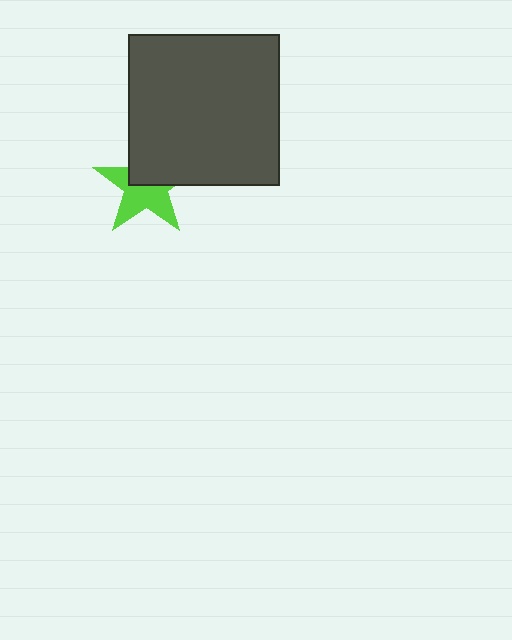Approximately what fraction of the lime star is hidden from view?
Roughly 44% of the lime star is hidden behind the dark gray square.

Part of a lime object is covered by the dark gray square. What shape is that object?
It is a star.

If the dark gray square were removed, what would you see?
You would see the complete lime star.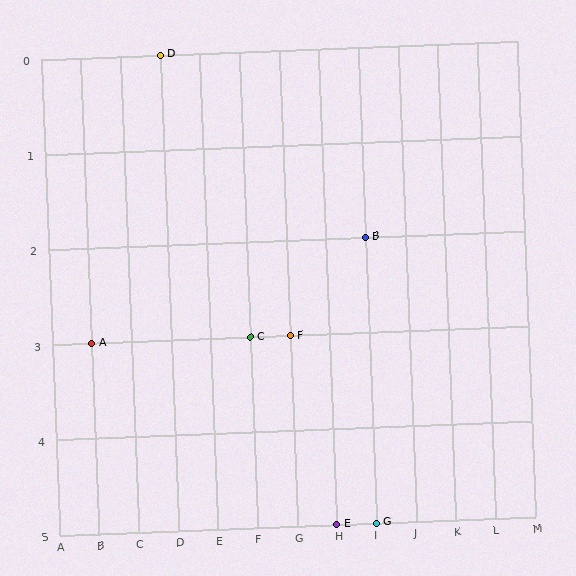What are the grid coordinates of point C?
Point C is at grid coordinates (F, 3).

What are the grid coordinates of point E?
Point E is at grid coordinates (H, 5).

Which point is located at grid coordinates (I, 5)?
Point G is at (I, 5).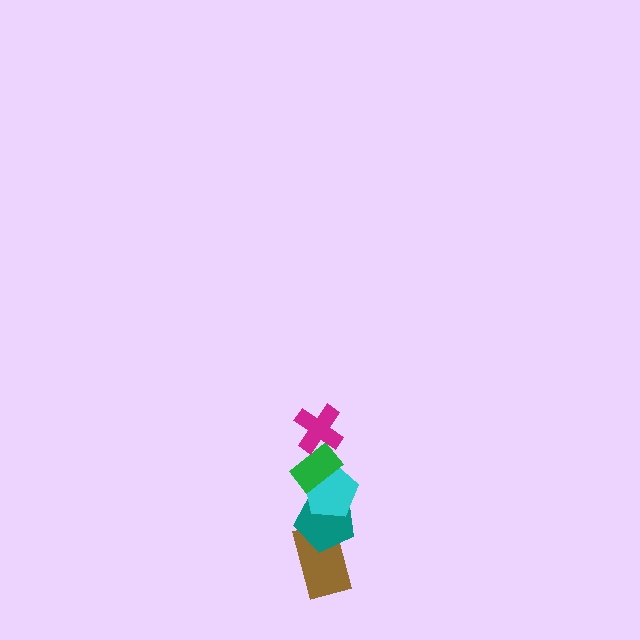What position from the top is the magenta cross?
The magenta cross is 1st from the top.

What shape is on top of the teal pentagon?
The cyan pentagon is on top of the teal pentagon.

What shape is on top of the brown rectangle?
The teal pentagon is on top of the brown rectangle.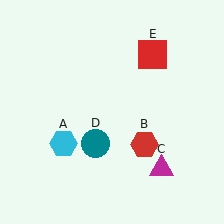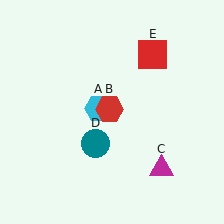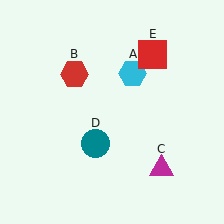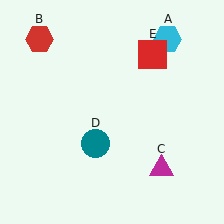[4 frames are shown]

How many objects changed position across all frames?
2 objects changed position: cyan hexagon (object A), red hexagon (object B).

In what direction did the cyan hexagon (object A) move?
The cyan hexagon (object A) moved up and to the right.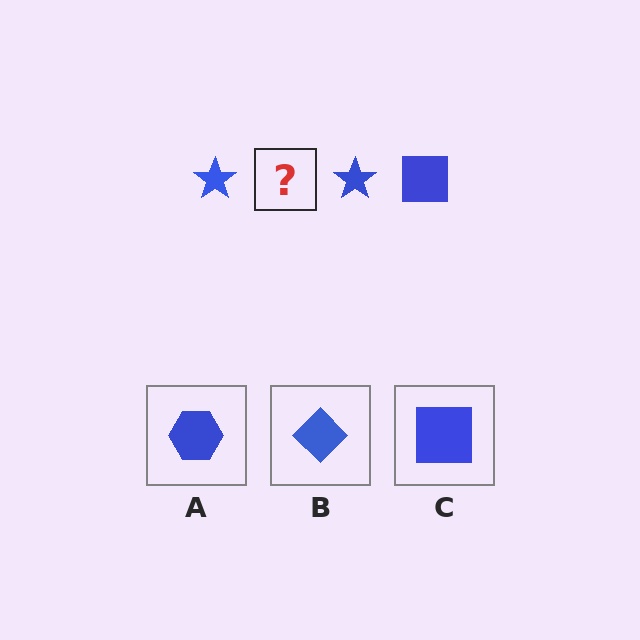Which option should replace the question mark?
Option C.